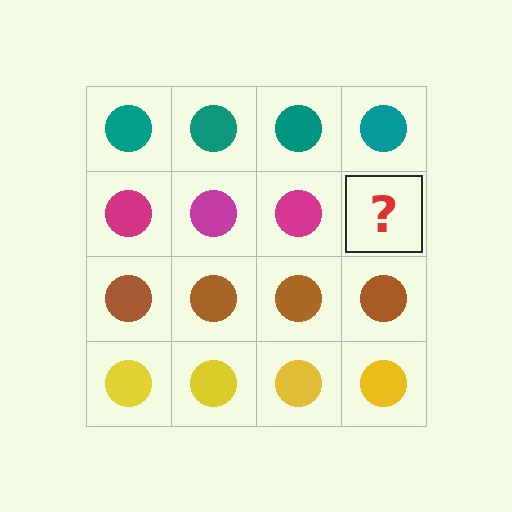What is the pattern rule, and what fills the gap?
The rule is that each row has a consistent color. The gap should be filled with a magenta circle.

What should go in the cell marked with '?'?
The missing cell should contain a magenta circle.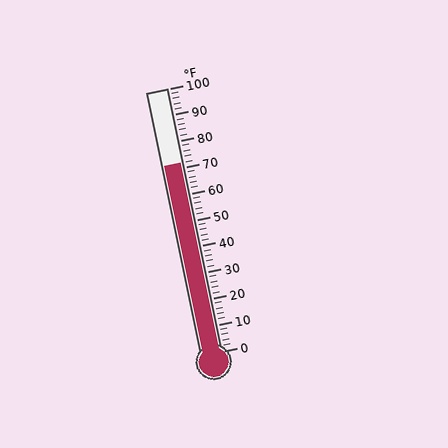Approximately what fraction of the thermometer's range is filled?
The thermometer is filled to approximately 70% of its range.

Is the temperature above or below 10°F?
The temperature is above 10°F.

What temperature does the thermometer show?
The thermometer shows approximately 72°F.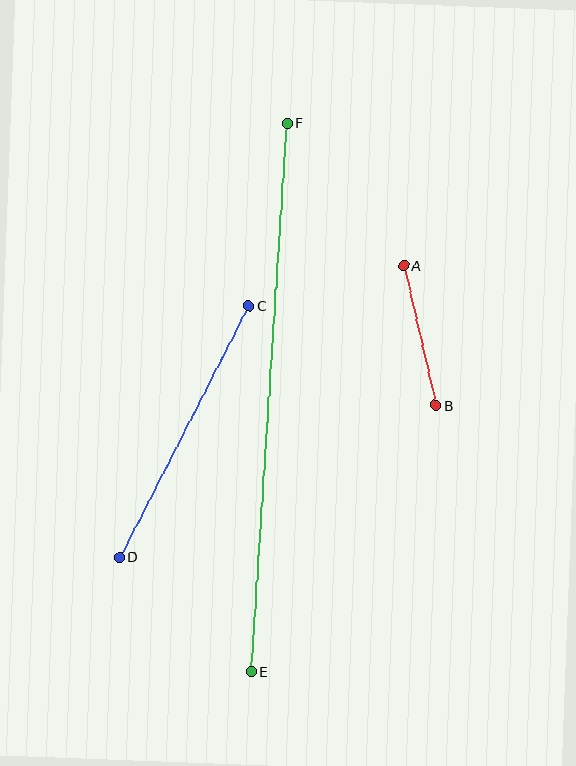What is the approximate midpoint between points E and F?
The midpoint is at approximately (269, 397) pixels.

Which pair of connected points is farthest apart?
Points E and F are farthest apart.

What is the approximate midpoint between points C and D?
The midpoint is at approximately (184, 431) pixels.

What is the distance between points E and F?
The distance is approximately 550 pixels.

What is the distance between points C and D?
The distance is approximately 283 pixels.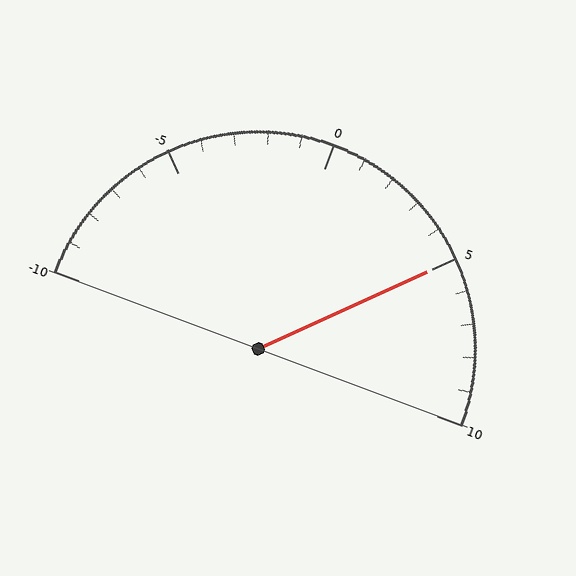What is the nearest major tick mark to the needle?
The nearest major tick mark is 5.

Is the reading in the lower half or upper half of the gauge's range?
The reading is in the upper half of the range (-10 to 10).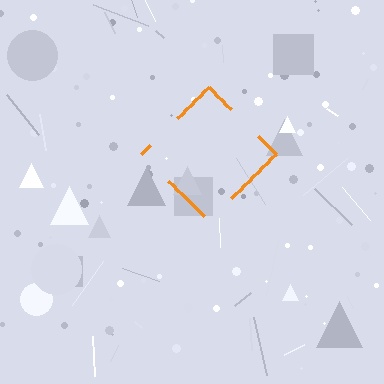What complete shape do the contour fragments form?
The contour fragments form a diamond.